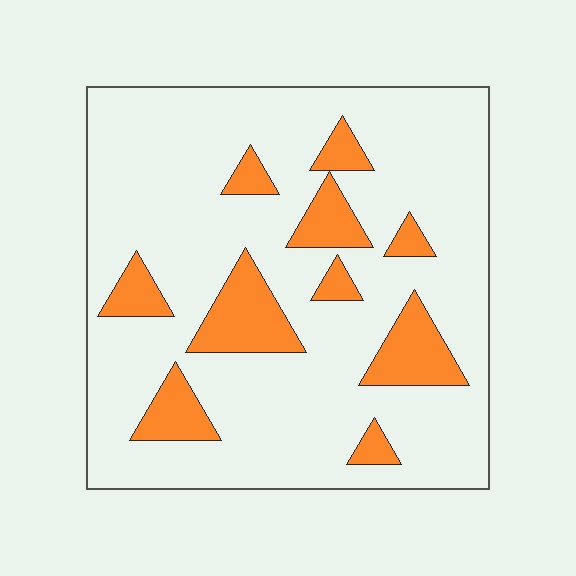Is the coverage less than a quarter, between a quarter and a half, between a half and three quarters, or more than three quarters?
Less than a quarter.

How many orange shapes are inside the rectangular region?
10.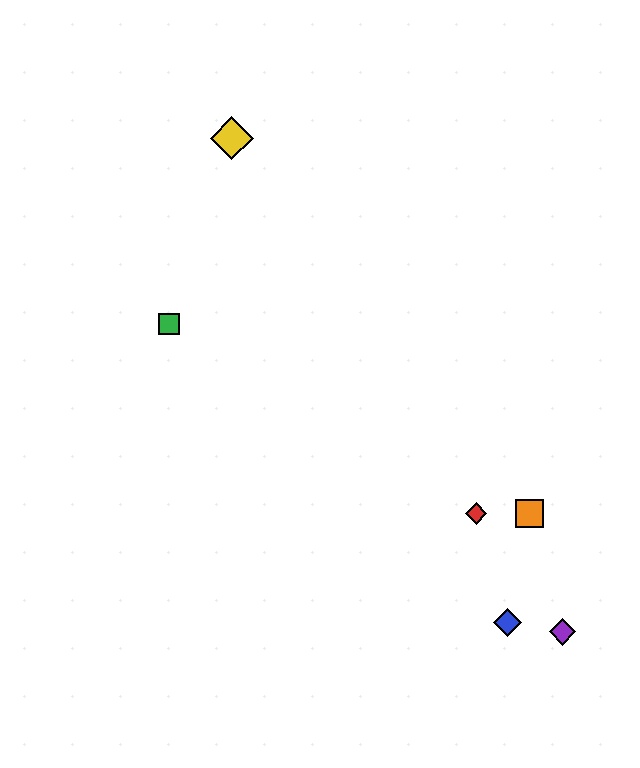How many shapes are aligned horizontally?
2 shapes (the red diamond, the orange square) are aligned horizontally.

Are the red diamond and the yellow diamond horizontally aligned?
No, the red diamond is at y≈513 and the yellow diamond is at y≈138.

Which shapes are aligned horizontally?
The red diamond, the orange square are aligned horizontally.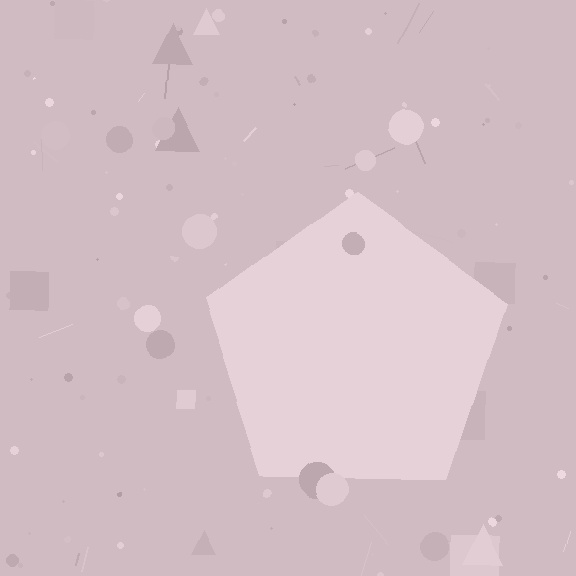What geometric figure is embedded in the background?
A pentagon is embedded in the background.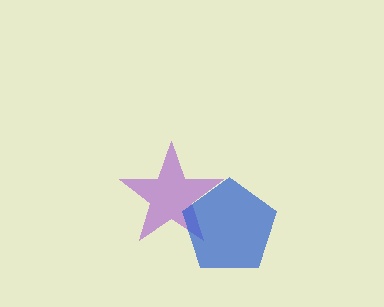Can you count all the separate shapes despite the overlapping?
Yes, there are 2 separate shapes.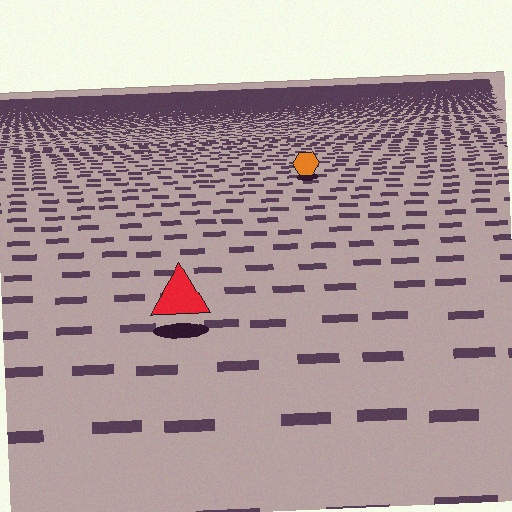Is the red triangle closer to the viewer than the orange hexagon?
Yes. The red triangle is closer — you can tell from the texture gradient: the ground texture is coarser near it.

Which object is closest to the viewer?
The red triangle is closest. The texture marks near it are larger and more spread out.